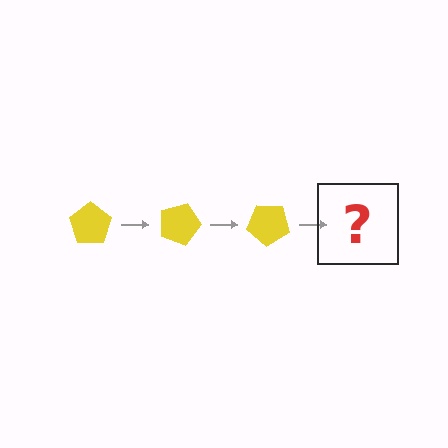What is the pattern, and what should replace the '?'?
The pattern is that the pentagon rotates 20 degrees each step. The '?' should be a yellow pentagon rotated 60 degrees.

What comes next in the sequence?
The next element should be a yellow pentagon rotated 60 degrees.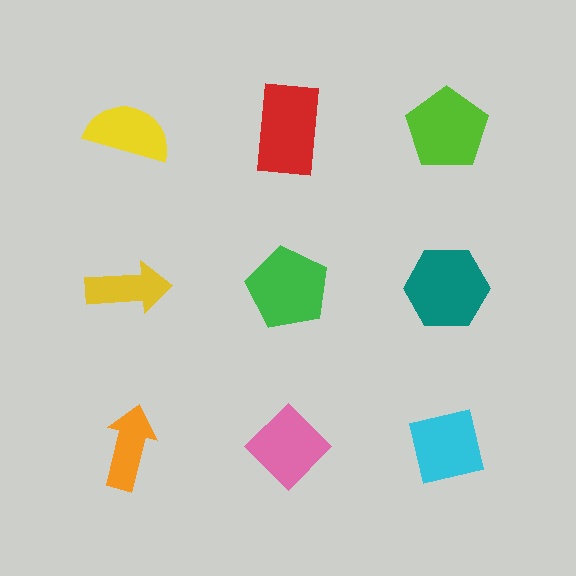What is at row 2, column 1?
A yellow arrow.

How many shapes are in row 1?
3 shapes.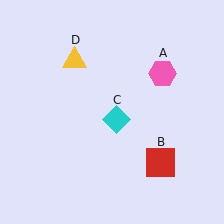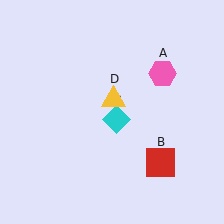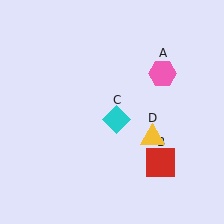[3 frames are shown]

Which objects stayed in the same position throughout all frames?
Pink hexagon (object A) and red square (object B) and cyan diamond (object C) remained stationary.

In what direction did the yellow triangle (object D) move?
The yellow triangle (object D) moved down and to the right.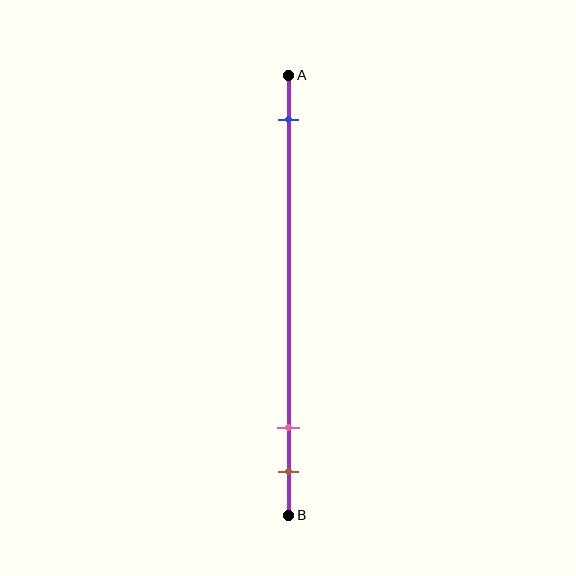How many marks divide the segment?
There are 3 marks dividing the segment.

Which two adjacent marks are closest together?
The pink and brown marks are the closest adjacent pair.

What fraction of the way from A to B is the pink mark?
The pink mark is approximately 80% (0.8) of the way from A to B.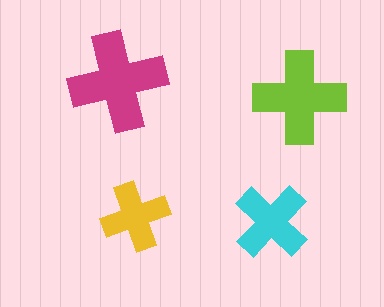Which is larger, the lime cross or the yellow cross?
The lime one.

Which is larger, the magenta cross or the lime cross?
The magenta one.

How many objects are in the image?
There are 4 objects in the image.